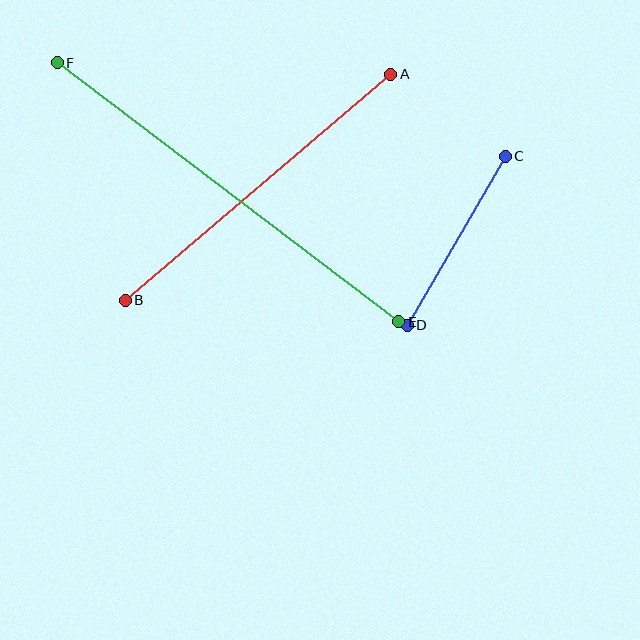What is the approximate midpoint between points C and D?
The midpoint is at approximately (456, 241) pixels.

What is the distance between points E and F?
The distance is approximately 429 pixels.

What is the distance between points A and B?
The distance is approximately 349 pixels.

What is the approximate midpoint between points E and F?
The midpoint is at approximately (228, 192) pixels.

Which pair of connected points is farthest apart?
Points E and F are farthest apart.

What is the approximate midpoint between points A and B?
The midpoint is at approximately (258, 187) pixels.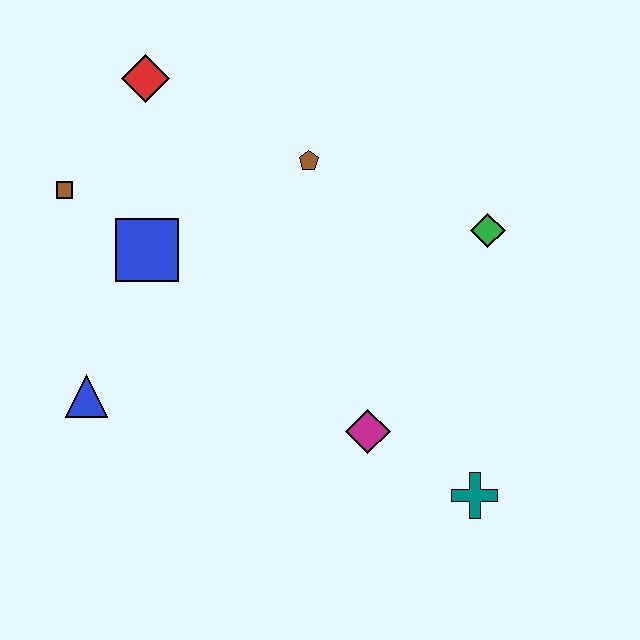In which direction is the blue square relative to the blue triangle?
The blue square is above the blue triangle.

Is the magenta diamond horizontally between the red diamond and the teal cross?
Yes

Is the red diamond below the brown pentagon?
No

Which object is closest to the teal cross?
The magenta diamond is closest to the teal cross.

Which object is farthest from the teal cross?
The red diamond is farthest from the teal cross.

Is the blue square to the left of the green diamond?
Yes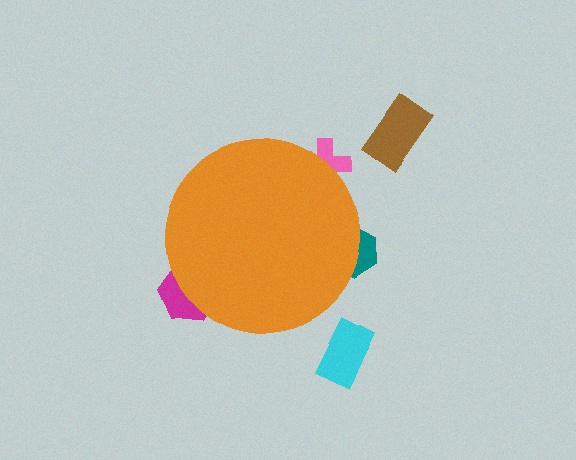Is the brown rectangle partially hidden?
No, the brown rectangle is fully visible.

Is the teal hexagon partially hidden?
Yes, the teal hexagon is partially hidden behind the orange circle.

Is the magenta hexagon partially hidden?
Yes, the magenta hexagon is partially hidden behind the orange circle.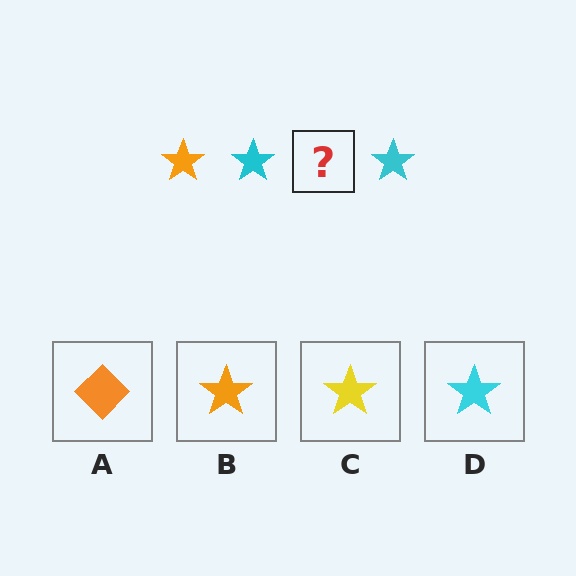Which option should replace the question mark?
Option B.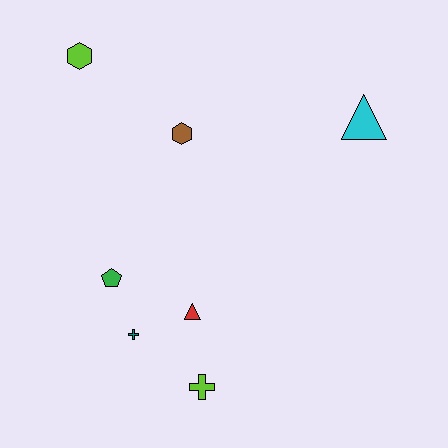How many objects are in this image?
There are 7 objects.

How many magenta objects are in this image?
There are no magenta objects.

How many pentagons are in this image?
There is 1 pentagon.